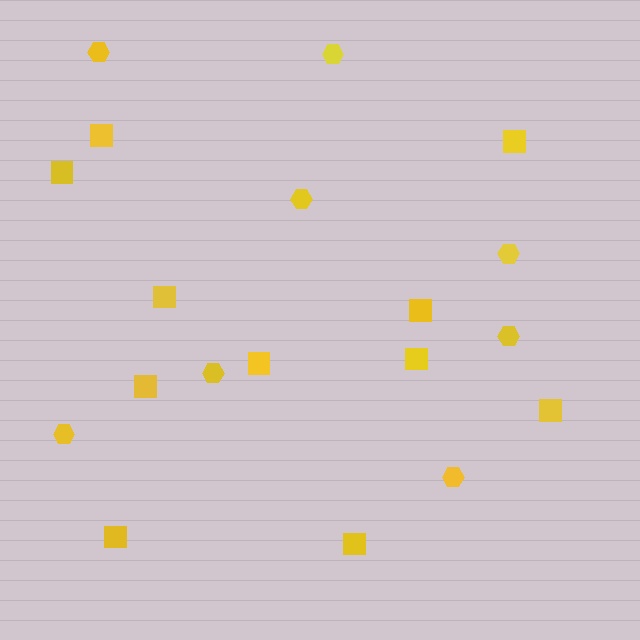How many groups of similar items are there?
There are 2 groups: one group of hexagons (8) and one group of squares (11).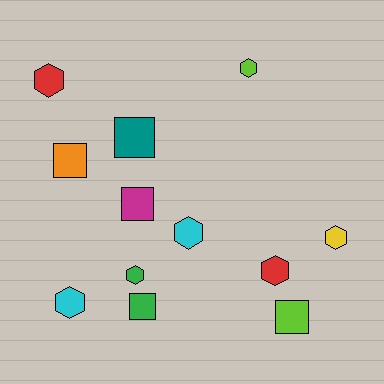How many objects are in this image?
There are 12 objects.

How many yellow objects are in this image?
There is 1 yellow object.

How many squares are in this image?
There are 5 squares.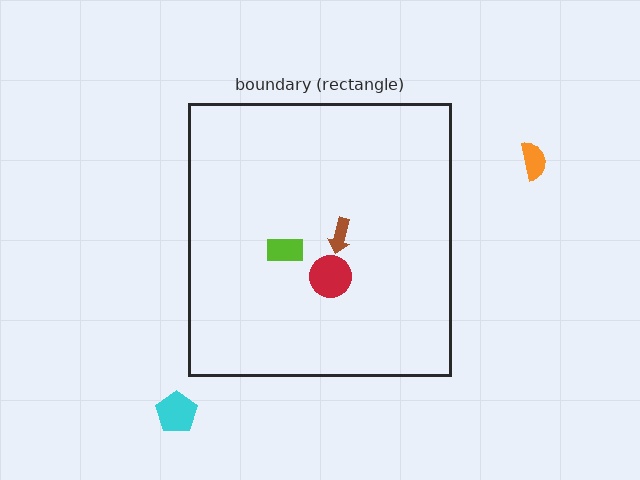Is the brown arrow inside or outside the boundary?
Inside.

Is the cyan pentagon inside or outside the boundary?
Outside.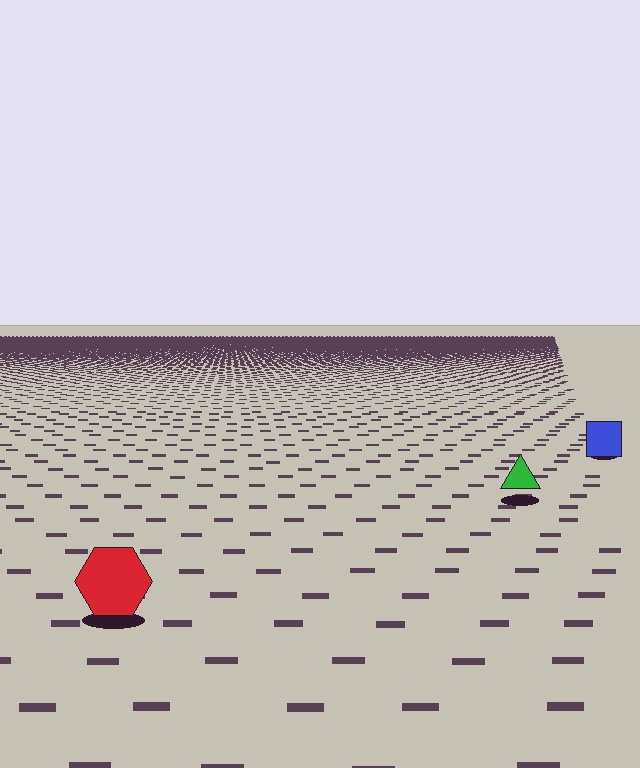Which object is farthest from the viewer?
The blue square is farthest from the viewer. It appears smaller and the ground texture around it is denser.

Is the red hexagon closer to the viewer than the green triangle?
Yes. The red hexagon is closer — you can tell from the texture gradient: the ground texture is coarser near it.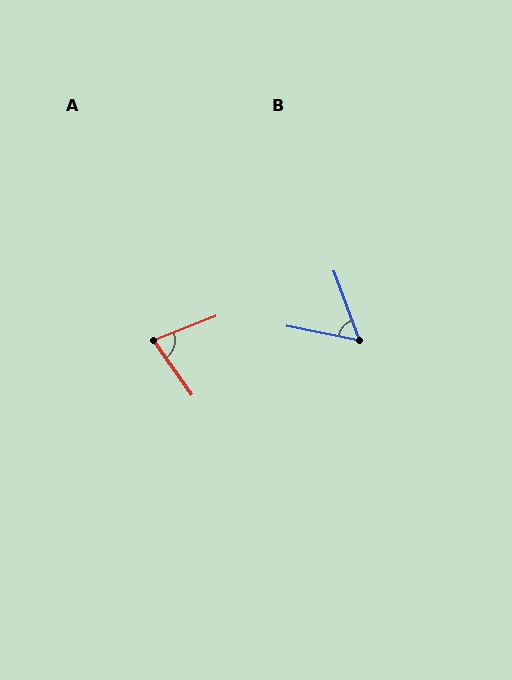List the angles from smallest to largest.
B (58°), A (77°).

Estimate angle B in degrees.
Approximately 58 degrees.